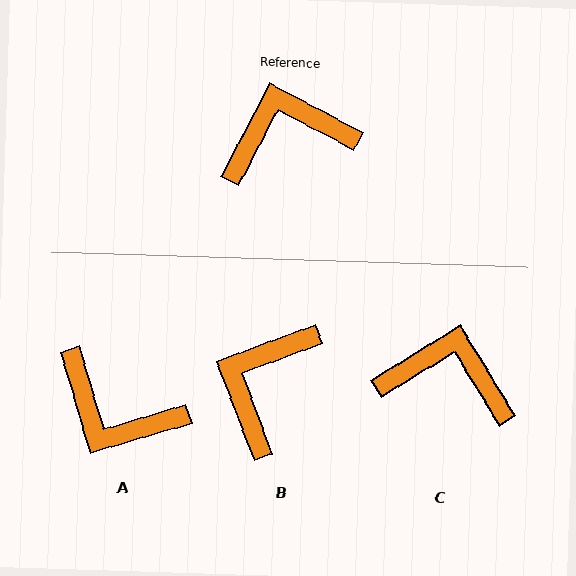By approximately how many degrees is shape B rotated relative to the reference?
Approximately 48 degrees counter-clockwise.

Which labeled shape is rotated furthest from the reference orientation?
A, about 134 degrees away.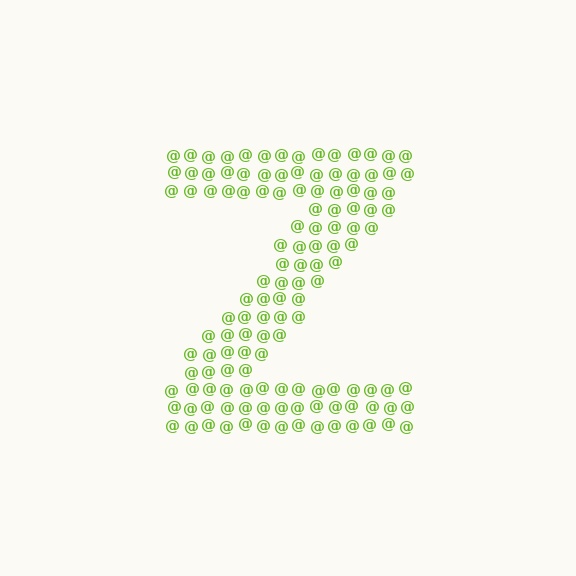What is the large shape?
The large shape is the letter Z.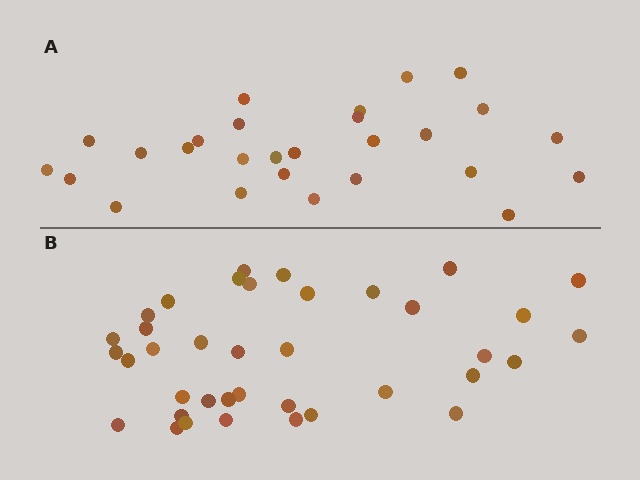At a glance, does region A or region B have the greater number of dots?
Region B (the bottom region) has more dots.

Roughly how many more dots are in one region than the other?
Region B has roughly 12 or so more dots than region A.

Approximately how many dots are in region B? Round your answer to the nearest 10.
About 40 dots. (The exact count is 38, which rounds to 40.)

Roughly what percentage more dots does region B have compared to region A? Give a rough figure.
About 40% more.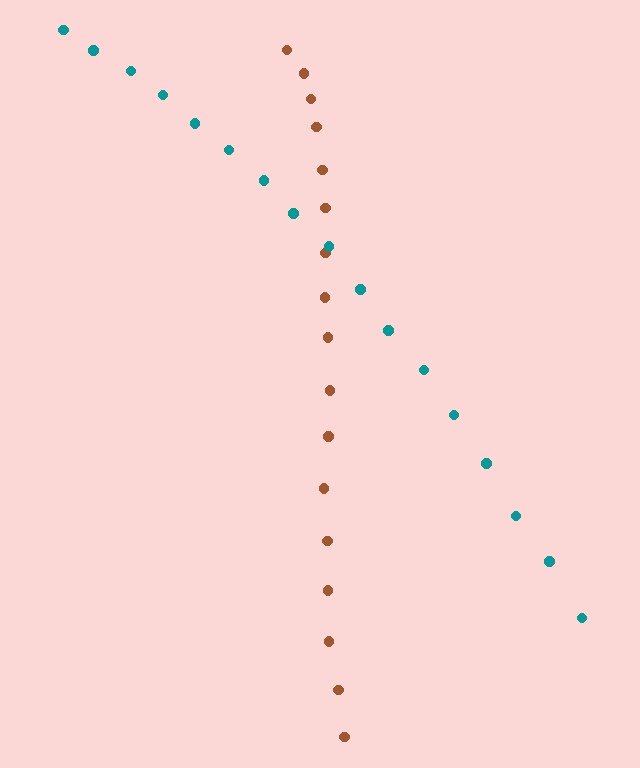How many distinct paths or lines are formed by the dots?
There are 2 distinct paths.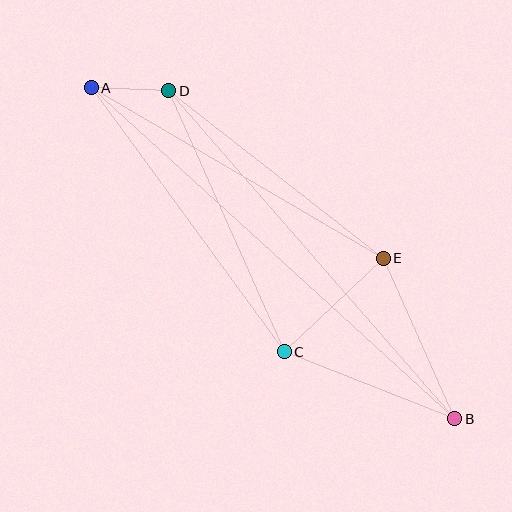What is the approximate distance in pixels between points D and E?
The distance between D and E is approximately 272 pixels.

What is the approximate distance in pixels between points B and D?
The distance between B and D is approximately 435 pixels.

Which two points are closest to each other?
Points A and D are closest to each other.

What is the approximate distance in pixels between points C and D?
The distance between C and D is approximately 285 pixels.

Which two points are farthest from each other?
Points A and B are farthest from each other.